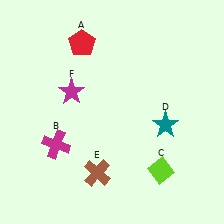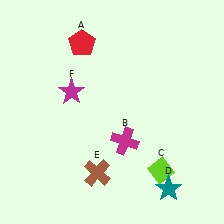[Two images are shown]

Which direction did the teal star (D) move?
The teal star (D) moved down.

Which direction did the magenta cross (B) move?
The magenta cross (B) moved right.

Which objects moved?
The objects that moved are: the magenta cross (B), the teal star (D).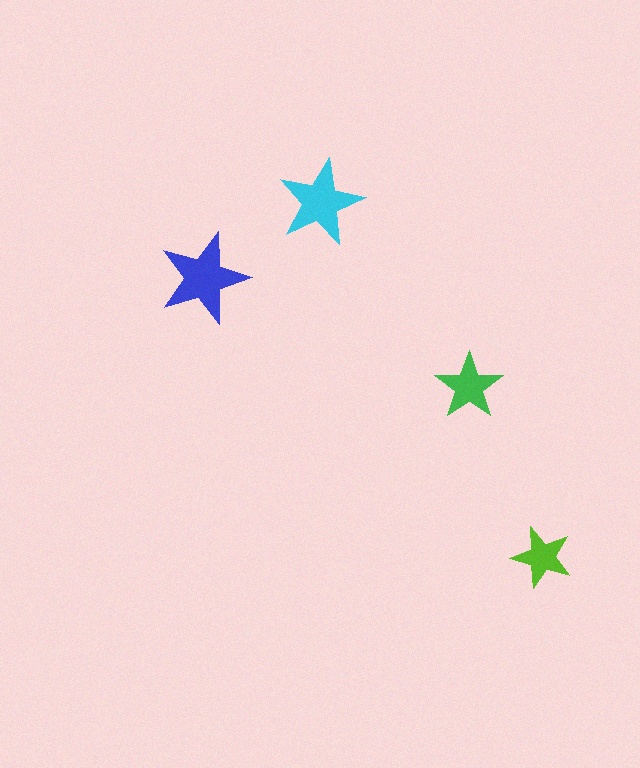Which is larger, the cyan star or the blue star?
The blue one.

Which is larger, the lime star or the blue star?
The blue one.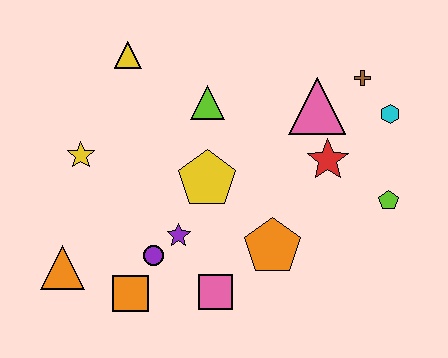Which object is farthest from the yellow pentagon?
The cyan hexagon is farthest from the yellow pentagon.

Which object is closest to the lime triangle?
The yellow pentagon is closest to the lime triangle.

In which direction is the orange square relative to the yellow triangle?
The orange square is below the yellow triangle.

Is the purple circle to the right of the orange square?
Yes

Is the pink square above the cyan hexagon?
No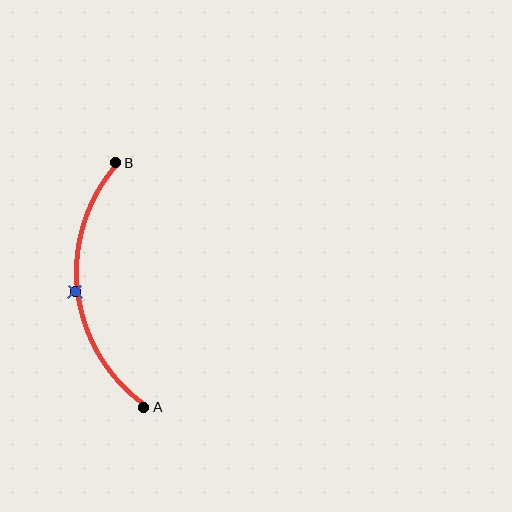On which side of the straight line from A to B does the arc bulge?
The arc bulges to the left of the straight line connecting A and B.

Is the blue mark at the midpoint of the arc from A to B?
Yes. The blue mark lies on the arc at equal arc-length from both A and B — it is the arc midpoint.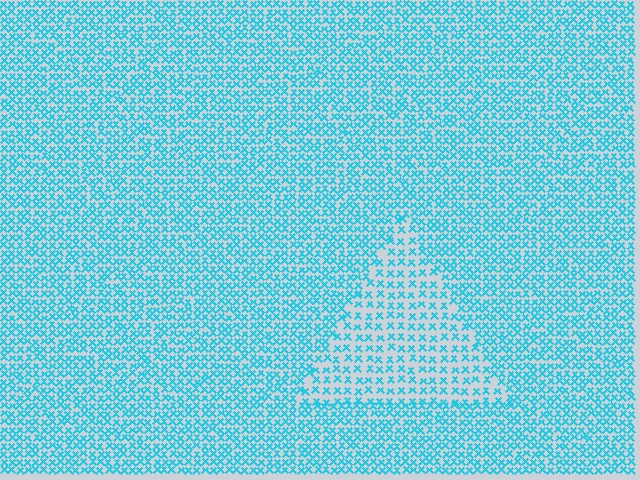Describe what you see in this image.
The image contains small cyan elements arranged at two different densities. A triangle-shaped region is visible where the elements are less densely packed than the surrounding area.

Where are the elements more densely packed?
The elements are more densely packed outside the triangle boundary.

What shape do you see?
I see a triangle.